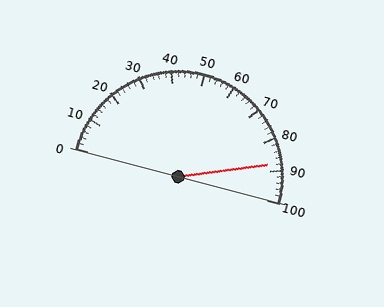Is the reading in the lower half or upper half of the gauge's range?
The reading is in the upper half of the range (0 to 100).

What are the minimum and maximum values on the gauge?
The gauge ranges from 0 to 100.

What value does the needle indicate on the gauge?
The needle indicates approximately 88.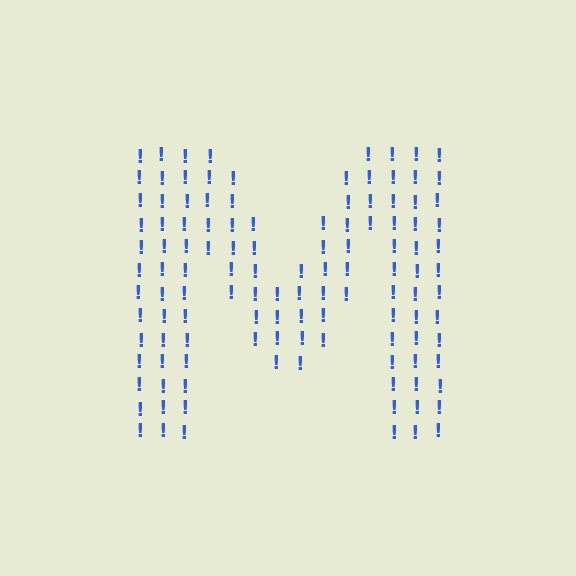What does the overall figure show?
The overall figure shows the letter M.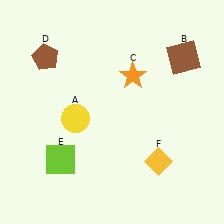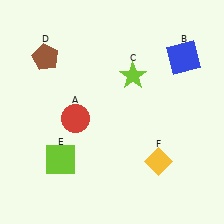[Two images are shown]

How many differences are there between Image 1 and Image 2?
There are 3 differences between the two images.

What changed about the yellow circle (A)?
In Image 1, A is yellow. In Image 2, it changed to red.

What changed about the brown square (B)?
In Image 1, B is brown. In Image 2, it changed to blue.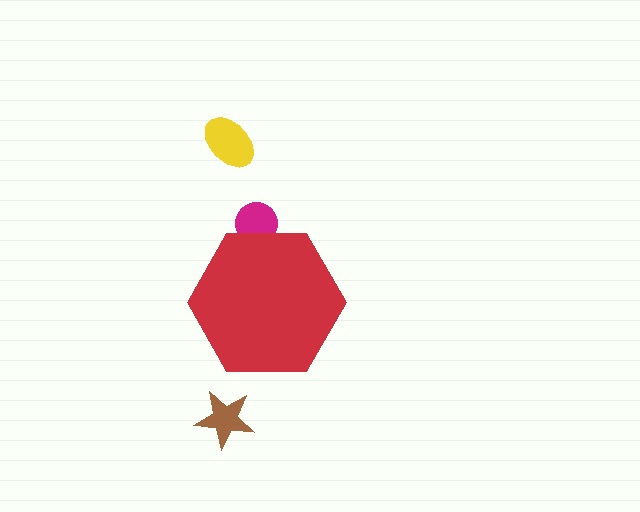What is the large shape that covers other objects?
A red hexagon.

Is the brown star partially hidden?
No, the brown star is fully visible.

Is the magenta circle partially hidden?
Yes, the magenta circle is partially hidden behind the red hexagon.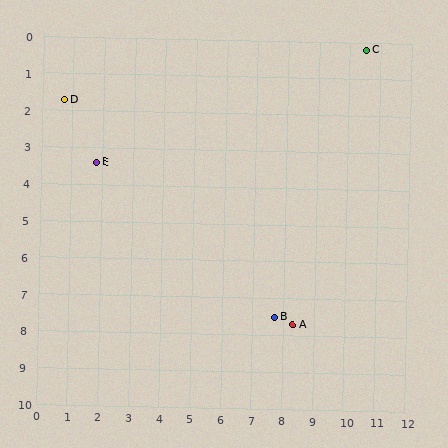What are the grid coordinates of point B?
Point B is at approximately (7.7, 7.5).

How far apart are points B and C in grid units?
Points B and C are about 7.8 grid units apart.